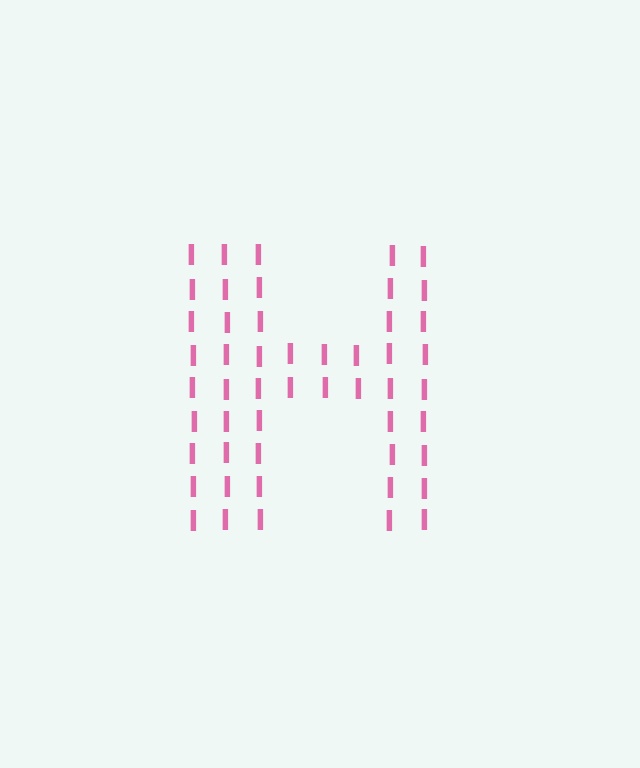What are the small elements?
The small elements are letter I's.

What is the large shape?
The large shape is the letter H.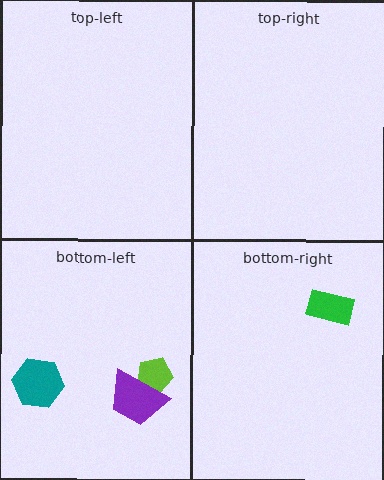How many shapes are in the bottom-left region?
3.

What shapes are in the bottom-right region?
The green rectangle.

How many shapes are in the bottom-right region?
1.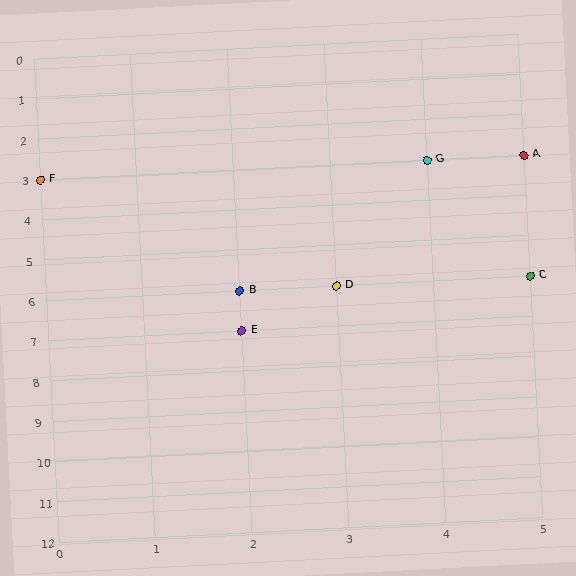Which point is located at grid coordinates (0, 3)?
Point F is at (0, 3).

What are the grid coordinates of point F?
Point F is at grid coordinates (0, 3).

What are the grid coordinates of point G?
Point G is at grid coordinates (4, 3).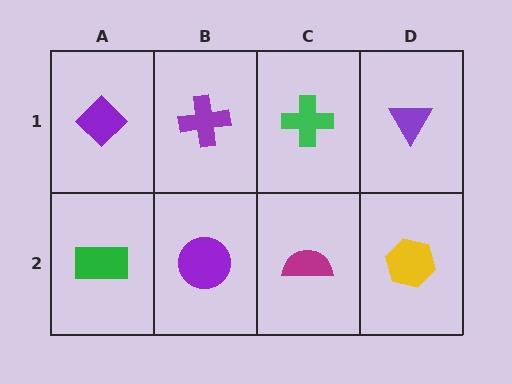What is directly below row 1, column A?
A green rectangle.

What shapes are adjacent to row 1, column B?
A purple circle (row 2, column B), a purple diamond (row 1, column A), a green cross (row 1, column C).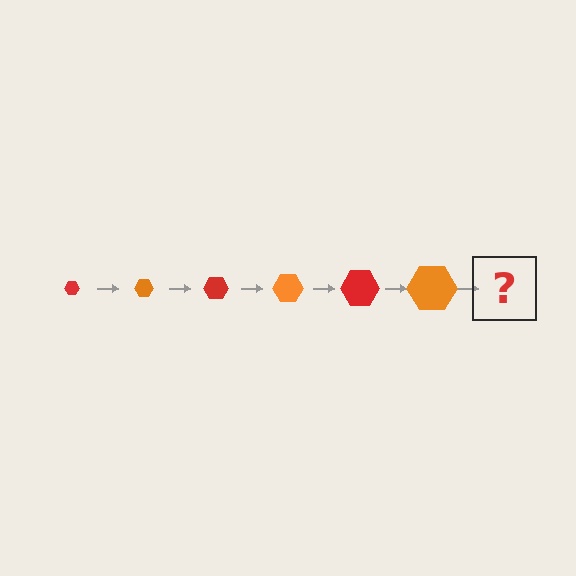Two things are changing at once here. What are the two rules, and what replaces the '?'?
The two rules are that the hexagon grows larger each step and the color cycles through red and orange. The '?' should be a red hexagon, larger than the previous one.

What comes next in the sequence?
The next element should be a red hexagon, larger than the previous one.